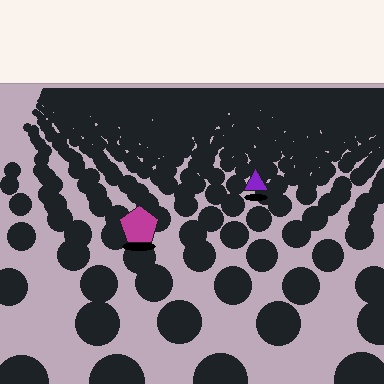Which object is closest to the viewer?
The magenta pentagon is closest. The texture marks near it are larger and more spread out.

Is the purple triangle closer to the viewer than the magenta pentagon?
No. The magenta pentagon is closer — you can tell from the texture gradient: the ground texture is coarser near it.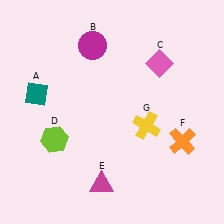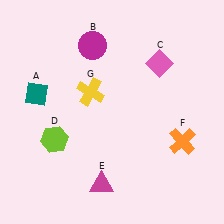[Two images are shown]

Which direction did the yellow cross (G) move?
The yellow cross (G) moved left.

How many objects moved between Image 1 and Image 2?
1 object moved between the two images.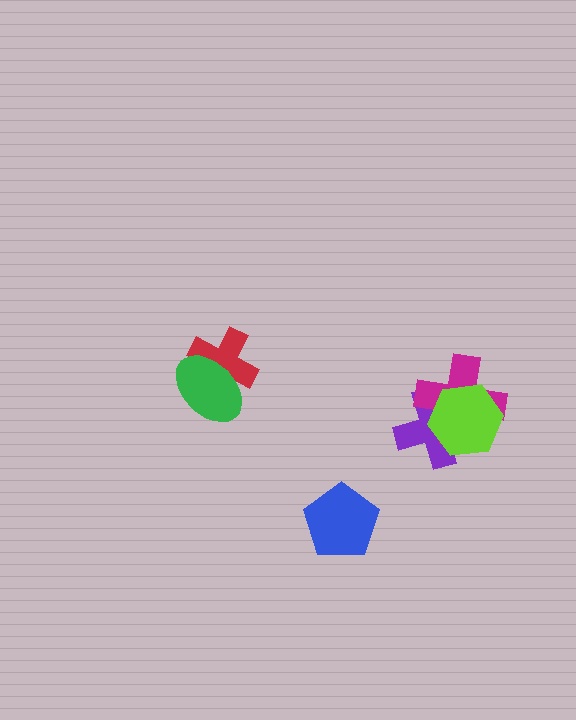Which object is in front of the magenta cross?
The lime hexagon is in front of the magenta cross.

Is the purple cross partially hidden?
Yes, it is partially covered by another shape.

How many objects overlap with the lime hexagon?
2 objects overlap with the lime hexagon.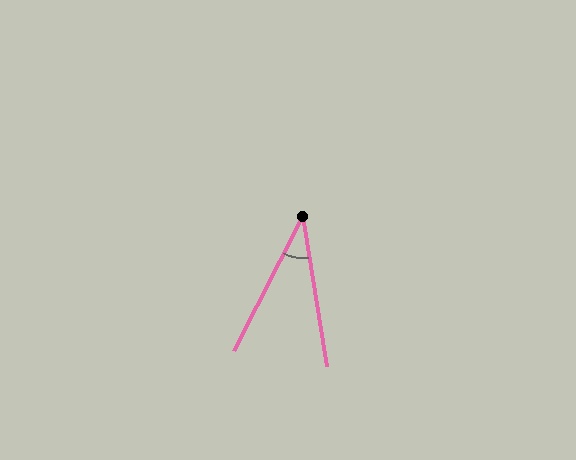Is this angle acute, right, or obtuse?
It is acute.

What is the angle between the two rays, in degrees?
Approximately 36 degrees.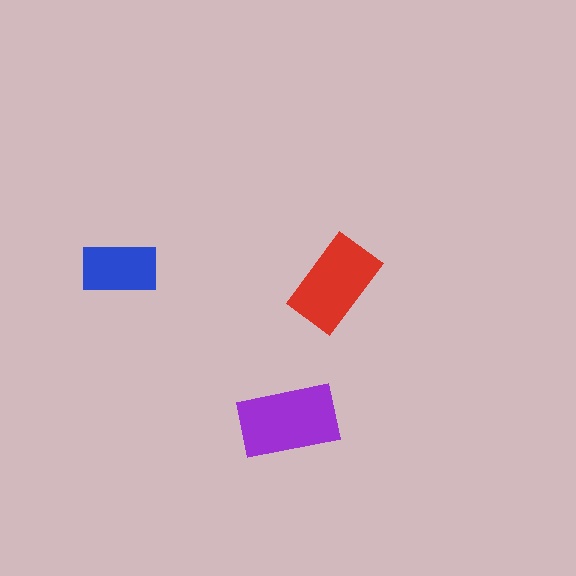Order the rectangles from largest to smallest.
the purple one, the red one, the blue one.